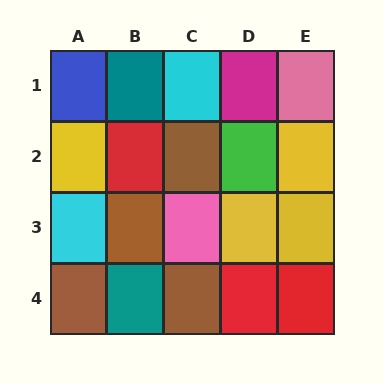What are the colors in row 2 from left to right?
Yellow, red, brown, green, yellow.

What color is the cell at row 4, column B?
Teal.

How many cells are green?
1 cell is green.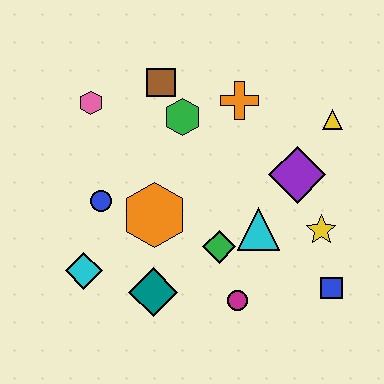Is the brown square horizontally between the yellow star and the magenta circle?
No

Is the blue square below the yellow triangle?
Yes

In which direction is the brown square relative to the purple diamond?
The brown square is to the left of the purple diamond.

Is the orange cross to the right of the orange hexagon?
Yes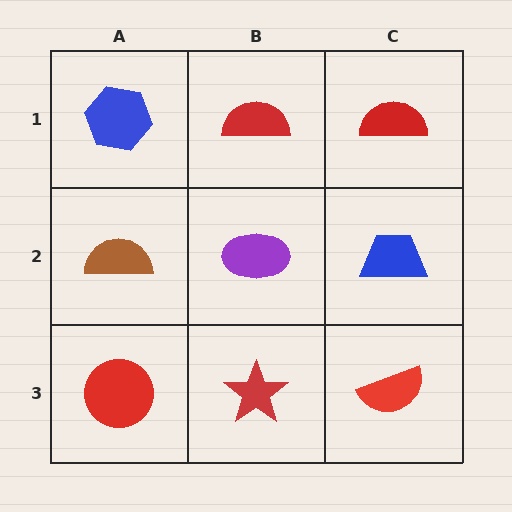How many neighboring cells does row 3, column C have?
2.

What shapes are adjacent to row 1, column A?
A brown semicircle (row 2, column A), a red semicircle (row 1, column B).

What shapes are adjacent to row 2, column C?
A red semicircle (row 1, column C), a red semicircle (row 3, column C), a purple ellipse (row 2, column B).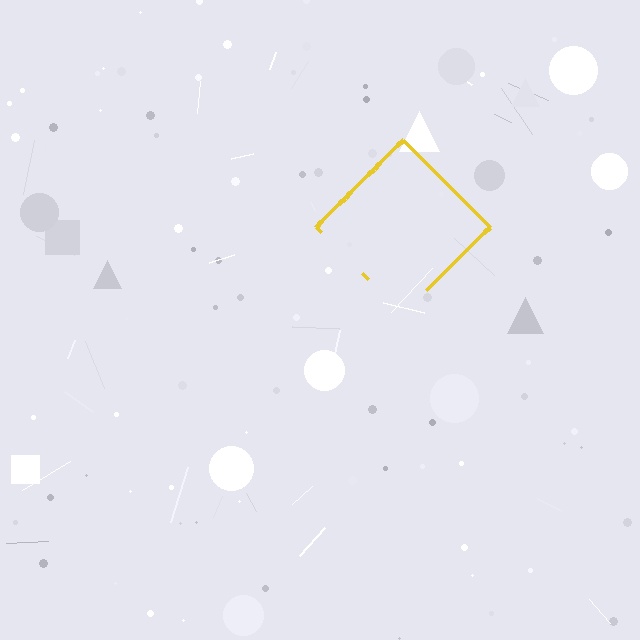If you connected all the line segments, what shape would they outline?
They would outline a diamond.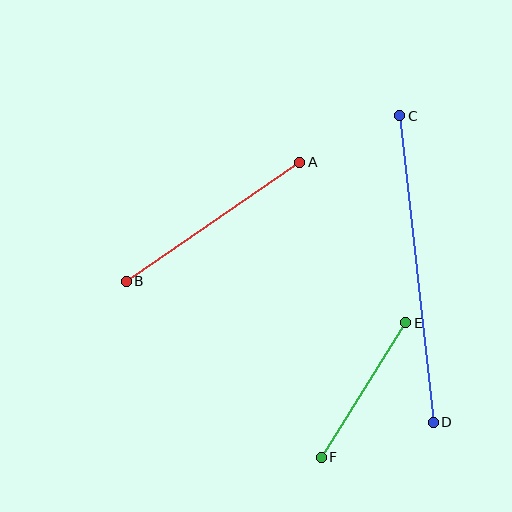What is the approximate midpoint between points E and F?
The midpoint is at approximately (363, 390) pixels.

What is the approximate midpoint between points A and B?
The midpoint is at approximately (213, 222) pixels.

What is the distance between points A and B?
The distance is approximately 210 pixels.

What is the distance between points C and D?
The distance is approximately 308 pixels.